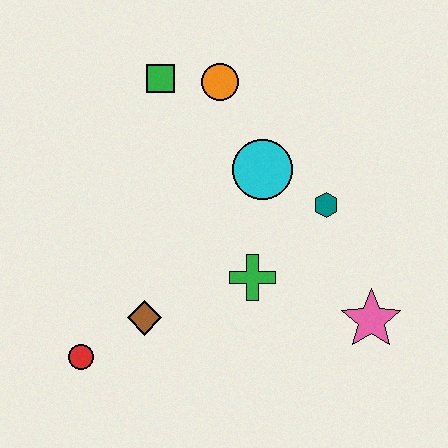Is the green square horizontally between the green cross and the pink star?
No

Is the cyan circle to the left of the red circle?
No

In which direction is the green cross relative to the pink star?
The green cross is to the left of the pink star.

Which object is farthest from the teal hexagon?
The red circle is farthest from the teal hexagon.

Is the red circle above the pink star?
No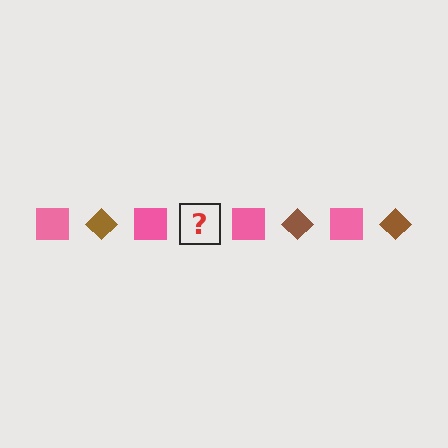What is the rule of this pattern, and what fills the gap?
The rule is that the pattern alternates between pink square and brown diamond. The gap should be filled with a brown diamond.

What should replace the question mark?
The question mark should be replaced with a brown diamond.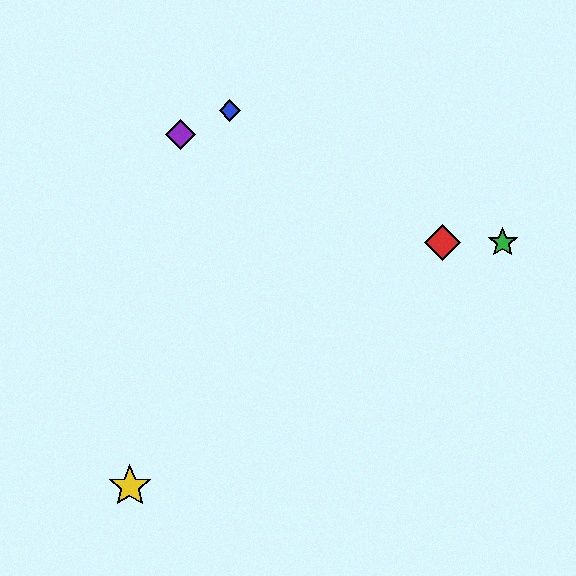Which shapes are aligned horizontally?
The red diamond, the green star are aligned horizontally.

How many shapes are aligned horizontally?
2 shapes (the red diamond, the green star) are aligned horizontally.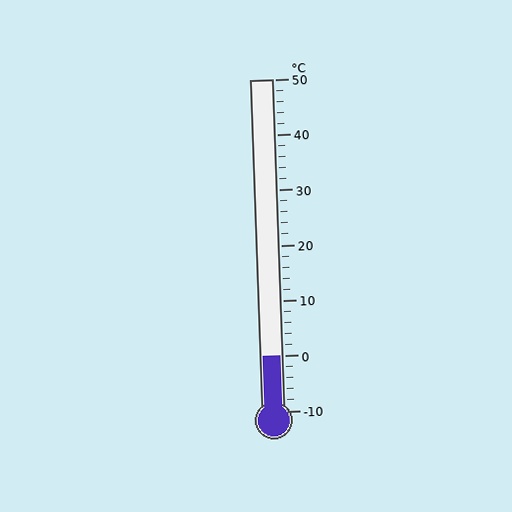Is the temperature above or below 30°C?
The temperature is below 30°C.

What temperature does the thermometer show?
The thermometer shows approximately 0°C.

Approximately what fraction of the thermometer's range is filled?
The thermometer is filled to approximately 15% of its range.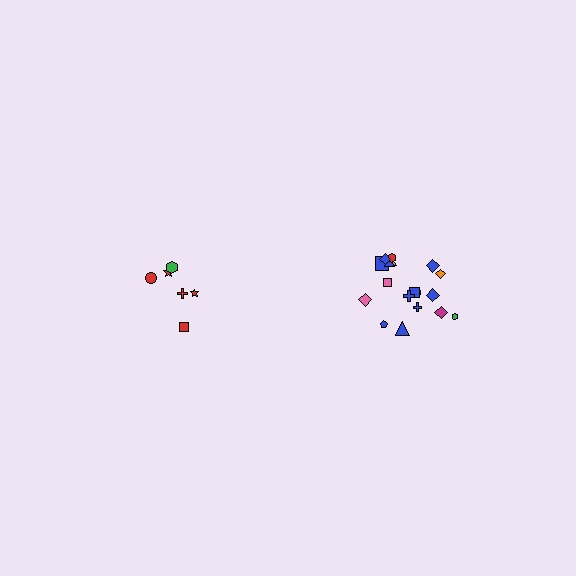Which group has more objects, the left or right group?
The right group.